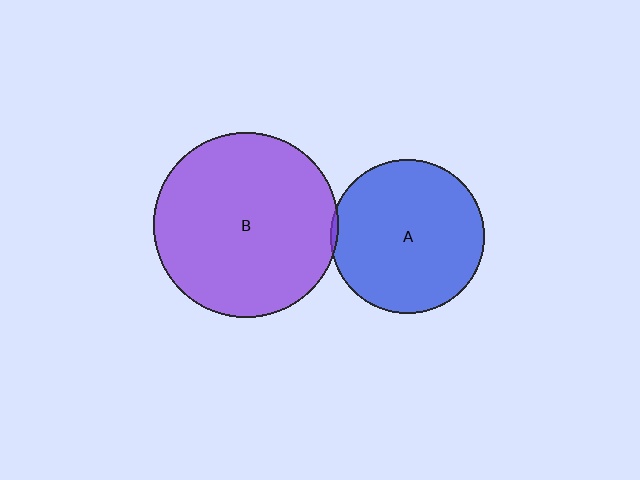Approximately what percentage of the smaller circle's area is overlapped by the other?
Approximately 5%.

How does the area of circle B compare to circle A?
Approximately 1.4 times.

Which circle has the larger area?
Circle B (purple).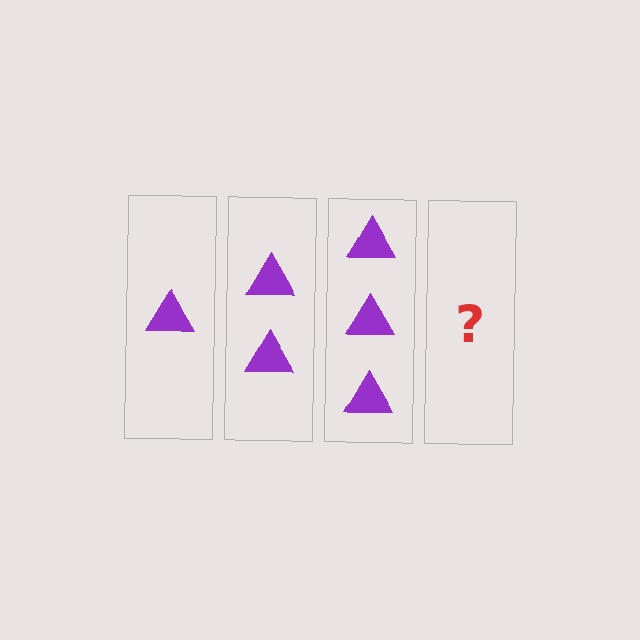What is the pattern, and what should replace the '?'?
The pattern is that each step adds one more triangle. The '?' should be 4 triangles.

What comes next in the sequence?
The next element should be 4 triangles.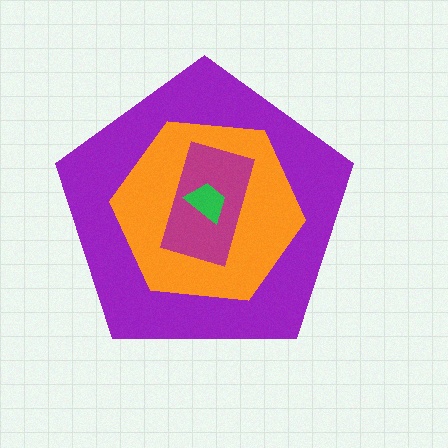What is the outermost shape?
The purple pentagon.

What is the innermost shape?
The green trapezoid.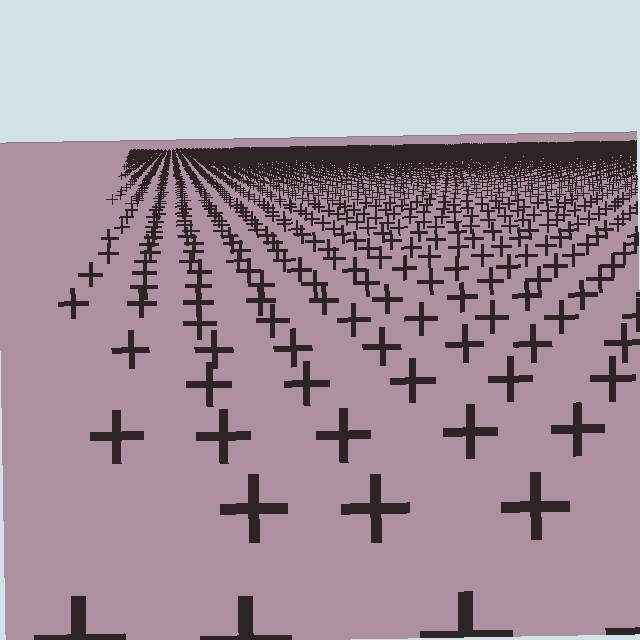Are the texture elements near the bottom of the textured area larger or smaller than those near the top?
Larger. Near the bottom, elements are closer to the viewer and appear at a bigger on-screen size.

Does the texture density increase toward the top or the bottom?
Density increases toward the top.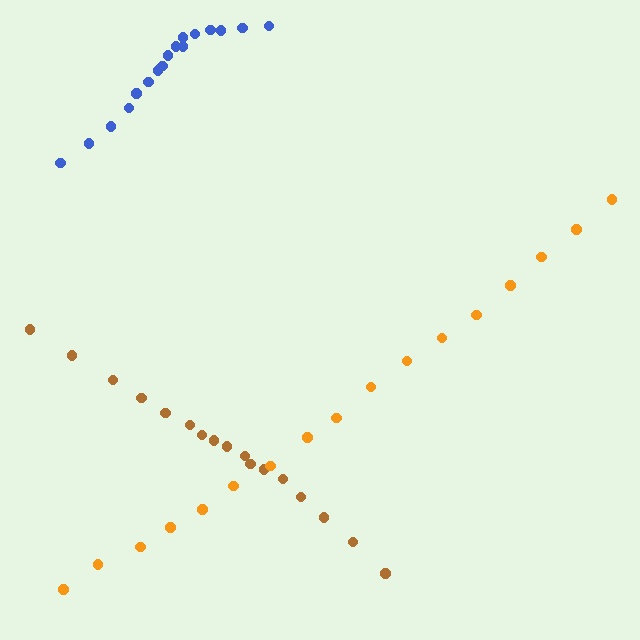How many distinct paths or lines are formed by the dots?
There are 3 distinct paths.